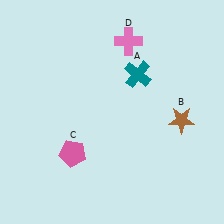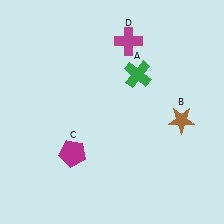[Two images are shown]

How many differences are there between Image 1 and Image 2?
There are 3 differences between the two images.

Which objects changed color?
A changed from teal to green. C changed from pink to magenta. D changed from pink to magenta.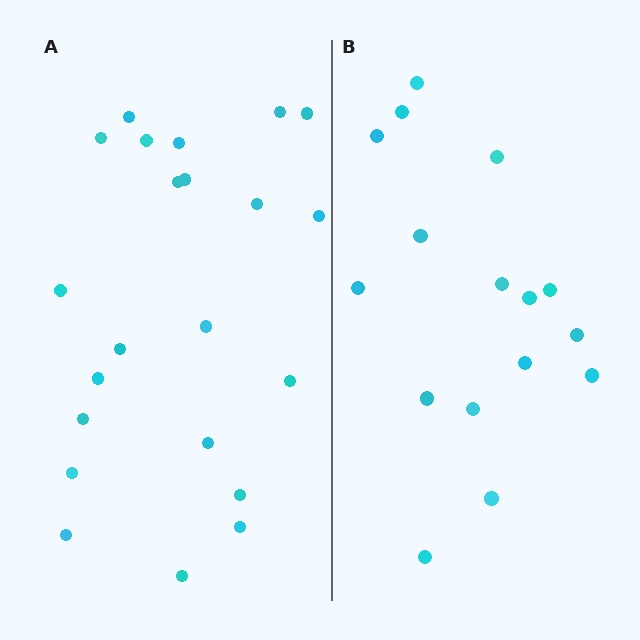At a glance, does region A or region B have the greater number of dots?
Region A (the left region) has more dots.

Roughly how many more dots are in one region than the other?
Region A has about 6 more dots than region B.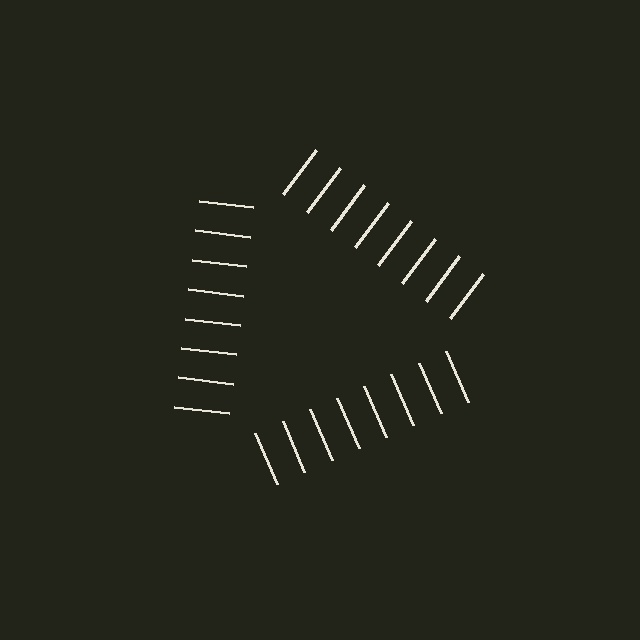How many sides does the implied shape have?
3 sides — the line-ends trace a triangle.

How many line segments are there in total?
24 — 8 along each of the 3 edges.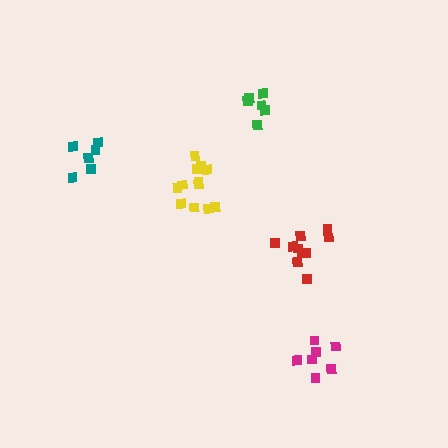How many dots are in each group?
Group 1: 12 dots, Group 2: 6 dots, Group 3: 8 dots, Group 4: 6 dots, Group 5: 10 dots (42 total).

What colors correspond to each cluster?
The clusters are colored: yellow, teal, magenta, green, red.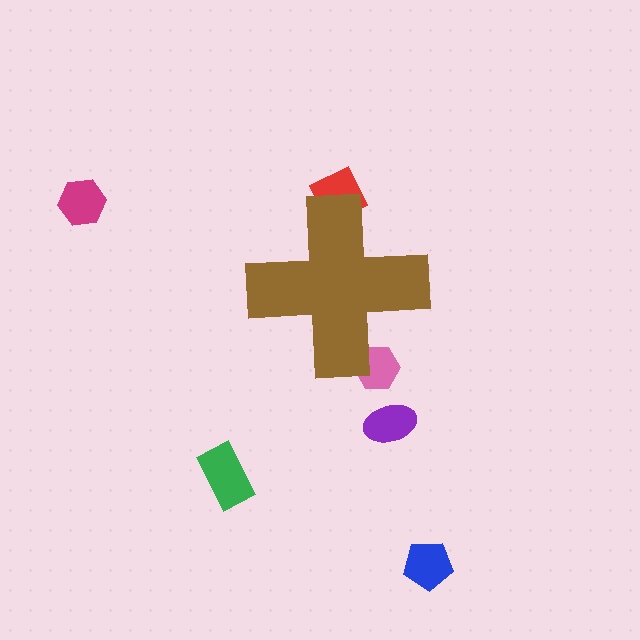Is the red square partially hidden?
Yes, the red square is partially hidden behind the brown cross.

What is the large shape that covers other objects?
A brown cross.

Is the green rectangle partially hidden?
No, the green rectangle is fully visible.